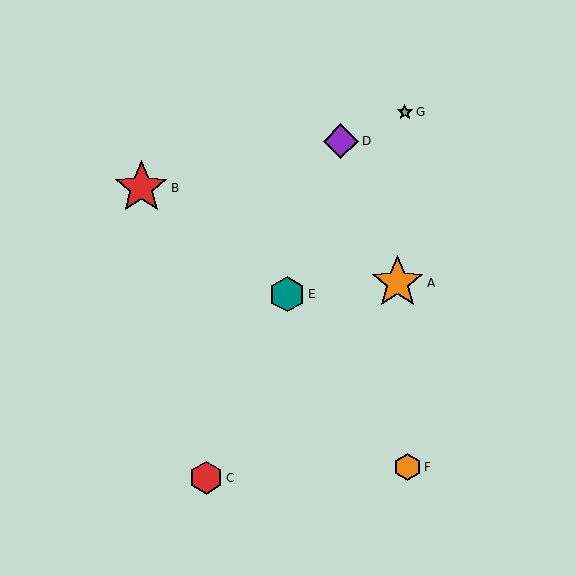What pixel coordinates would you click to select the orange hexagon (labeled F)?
Click at (408, 467) to select the orange hexagon F.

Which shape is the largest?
The red star (labeled B) is the largest.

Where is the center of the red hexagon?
The center of the red hexagon is at (206, 478).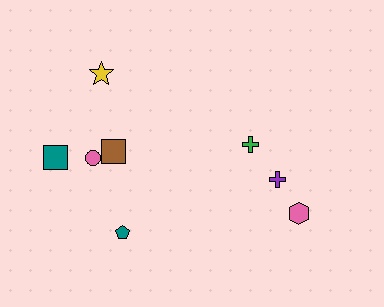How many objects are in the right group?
There are 3 objects.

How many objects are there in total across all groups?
There are 8 objects.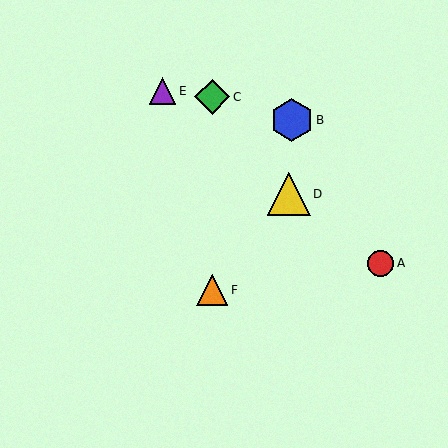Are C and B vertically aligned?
No, C is at x≈212 and B is at x≈292.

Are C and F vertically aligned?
Yes, both are at x≈212.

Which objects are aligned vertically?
Objects C, F are aligned vertically.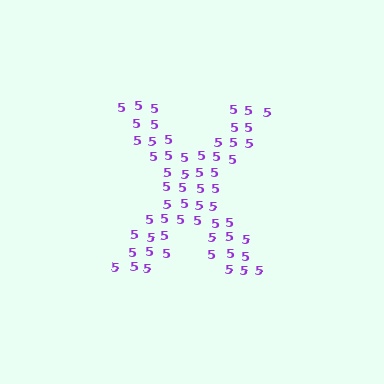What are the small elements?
The small elements are digit 5's.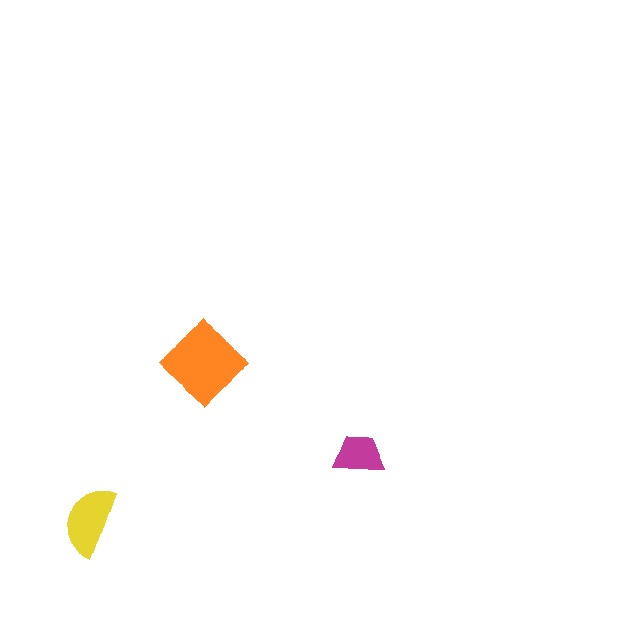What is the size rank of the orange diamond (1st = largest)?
1st.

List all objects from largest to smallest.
The orange diamond, the yellow semicircle, the magenta trapezoid.